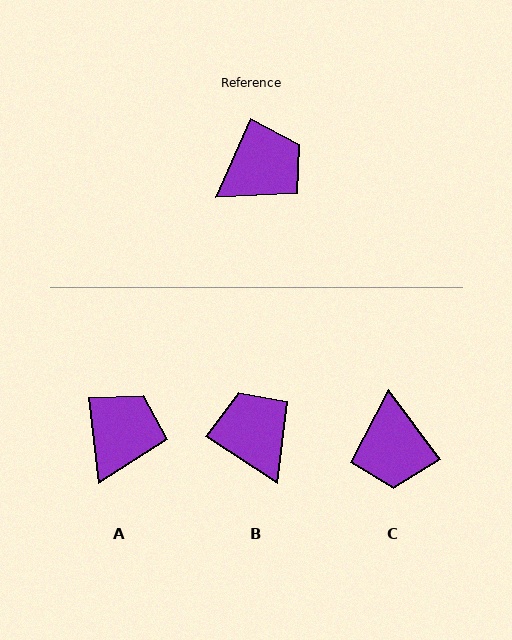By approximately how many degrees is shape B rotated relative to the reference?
Approximately 81 degrees counter-clockwise.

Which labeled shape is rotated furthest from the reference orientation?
C, about 120 degrees away.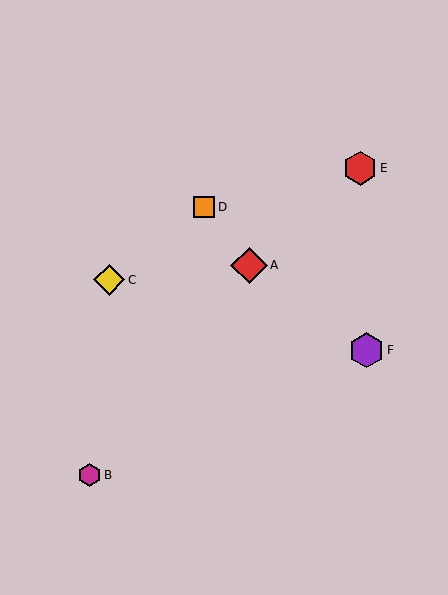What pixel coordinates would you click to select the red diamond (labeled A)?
Click at (249, 265) to select the red diamond A.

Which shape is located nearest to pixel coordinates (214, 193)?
The orange square (labeled D) at (204, 207) is nearest to that location.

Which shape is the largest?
The red diamond (labeled A) is the largest.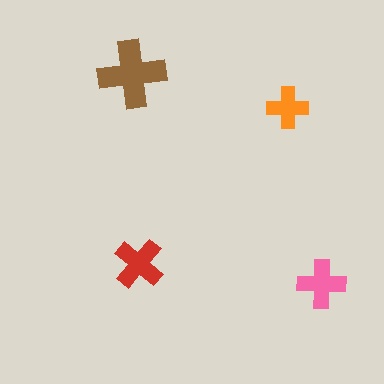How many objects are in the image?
There are 4 objects in the image.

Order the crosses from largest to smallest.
the brown one, the red one, the pink one, the orange one.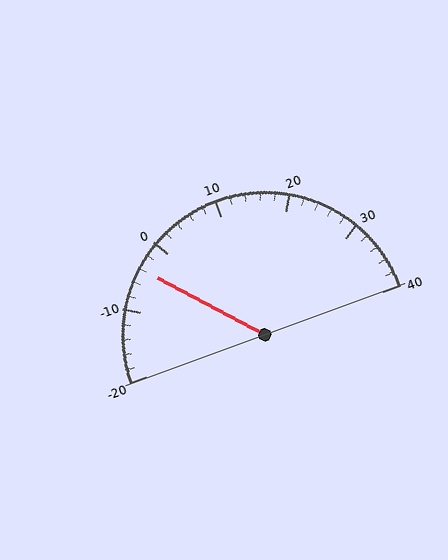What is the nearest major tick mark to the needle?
The nearest major tick mark is 0.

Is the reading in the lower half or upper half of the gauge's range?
The reading is in the lower half of the range (-20 to 40).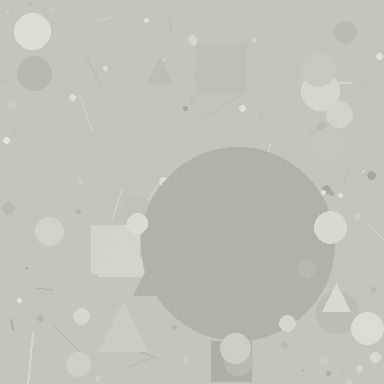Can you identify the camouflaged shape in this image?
The camouflaged shape is a circle.